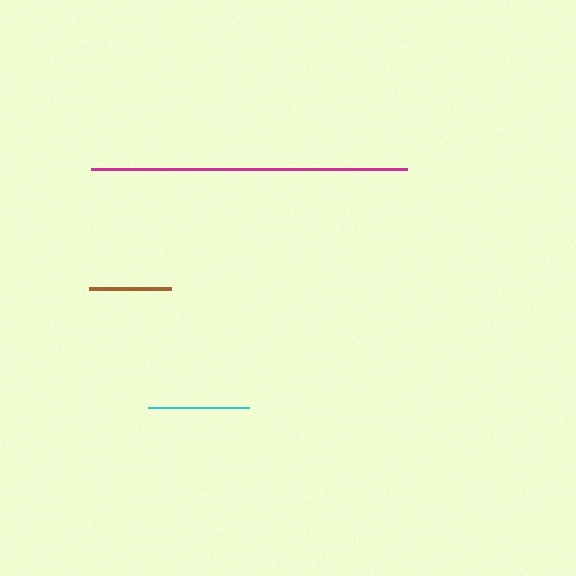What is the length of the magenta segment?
The magenta segment is approximately 316 pixels long.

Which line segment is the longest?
The magenta line is the longest at approximately 316 pixels.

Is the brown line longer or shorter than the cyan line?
The cyan line is longer than the brown line.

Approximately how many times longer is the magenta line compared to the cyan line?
The magenta line is approximately 3.1 times the length of the cyan line.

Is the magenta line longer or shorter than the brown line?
The magenta line is longer than the brown line.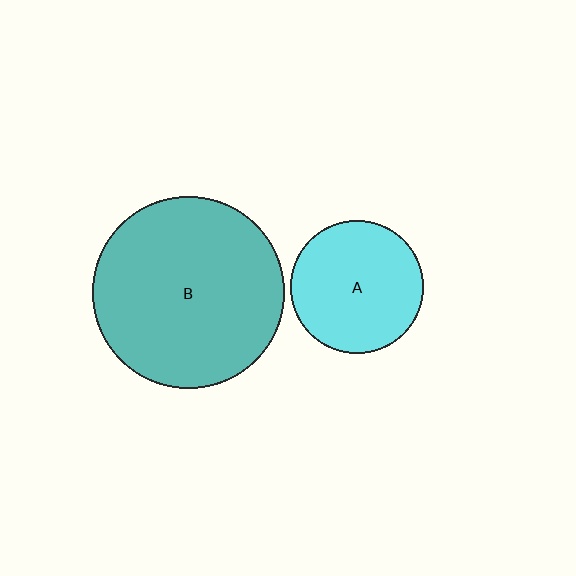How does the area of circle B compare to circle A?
Approximately 2.1 times.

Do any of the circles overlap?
No, none of the circles overlap.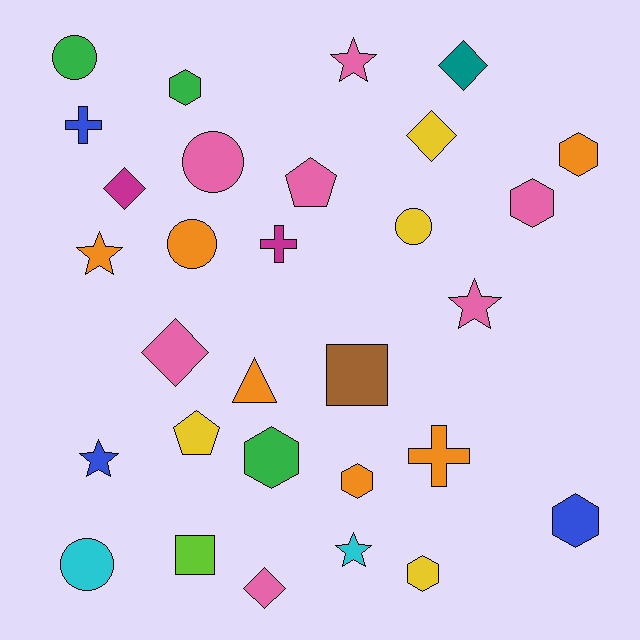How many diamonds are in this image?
There are 5 diamonds.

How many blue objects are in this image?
There are 3 blue objects.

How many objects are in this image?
There are 30 objects.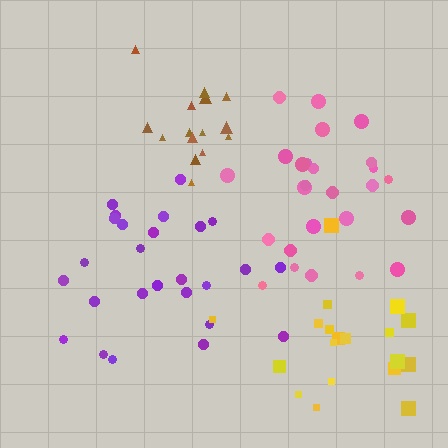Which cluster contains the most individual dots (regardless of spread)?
Purple (26).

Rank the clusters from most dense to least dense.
brown, pink, purple, yellow.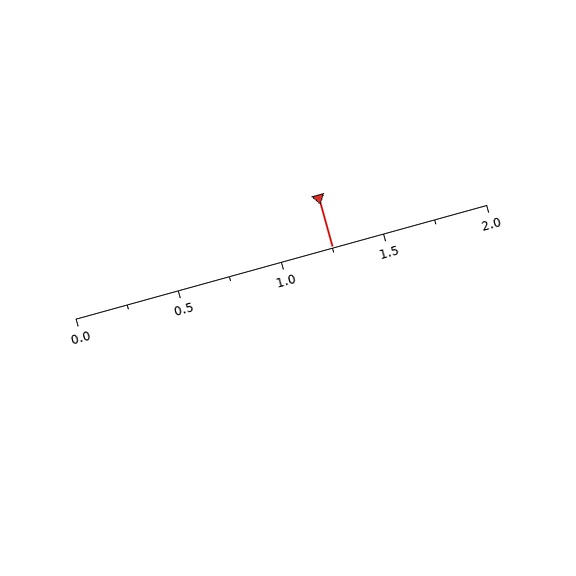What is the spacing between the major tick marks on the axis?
The major ticks are spaced 0.5 apart.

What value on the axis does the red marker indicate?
The marker indicates approximately 1.25.